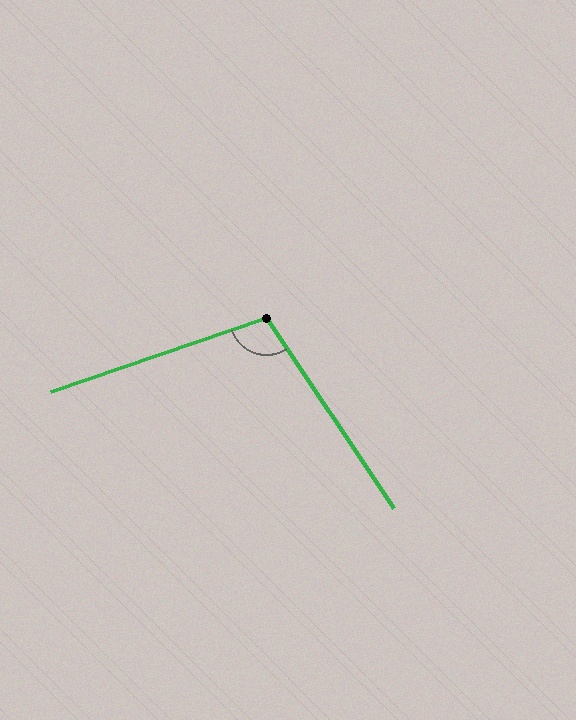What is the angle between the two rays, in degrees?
Approximately 105 degrees.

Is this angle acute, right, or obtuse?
It is obtuse.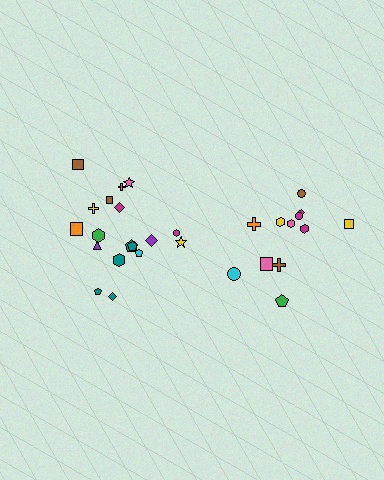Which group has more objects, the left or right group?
The left group.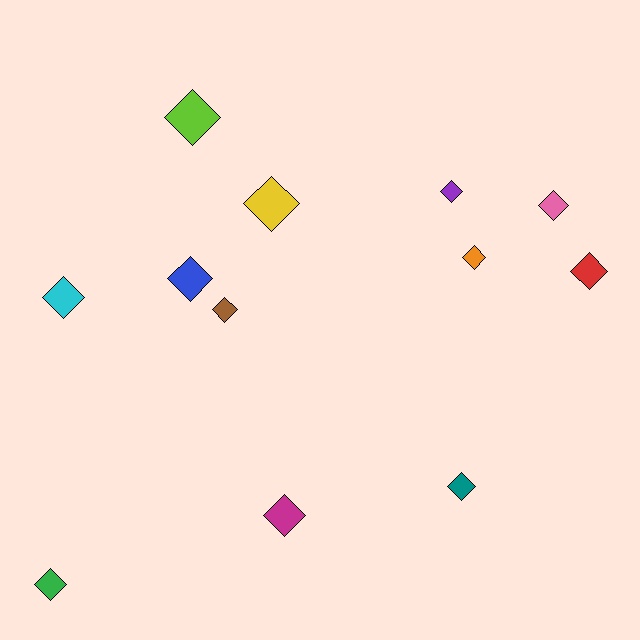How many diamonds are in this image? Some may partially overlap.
There are 12 diamonds.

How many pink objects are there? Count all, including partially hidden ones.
There is 1 pink object.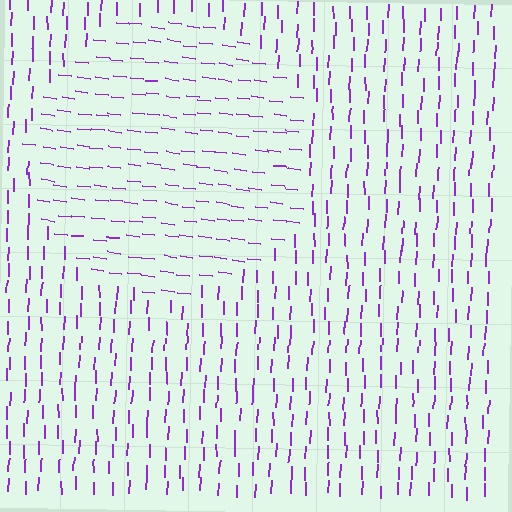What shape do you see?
I see a circle.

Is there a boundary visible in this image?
Yes, there is a texture boundary formed by a change in line orientation.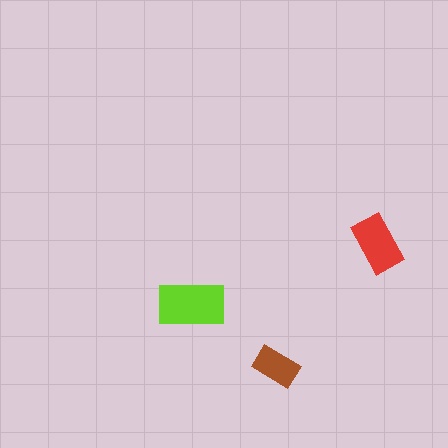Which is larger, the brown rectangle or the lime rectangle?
The lime one.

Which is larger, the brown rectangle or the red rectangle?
The red one.